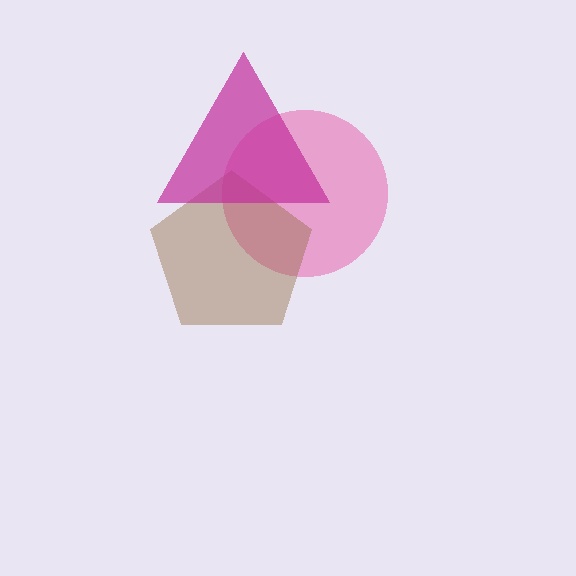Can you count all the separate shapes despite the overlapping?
Yes, there are 3 separate shapes.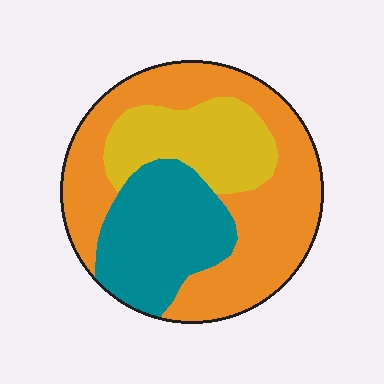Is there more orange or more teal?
Orange.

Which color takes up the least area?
Yellow, at roughly 20%.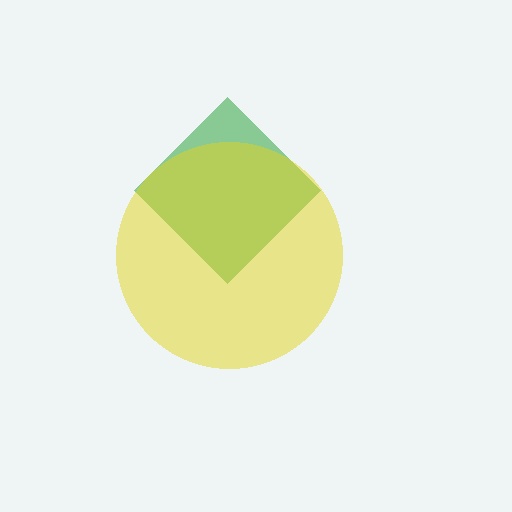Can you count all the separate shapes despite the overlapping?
Yes, there are 2 separate shapes.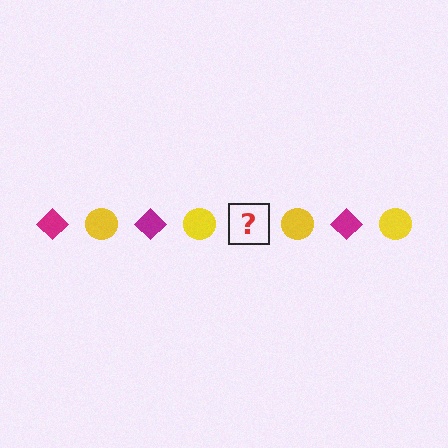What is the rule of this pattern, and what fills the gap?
The rule is that the pattern alternates between magenta diamond and yellow circle. The gap should be filled with a magenta diamond.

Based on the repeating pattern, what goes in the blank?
The blank should be a magenta diamond.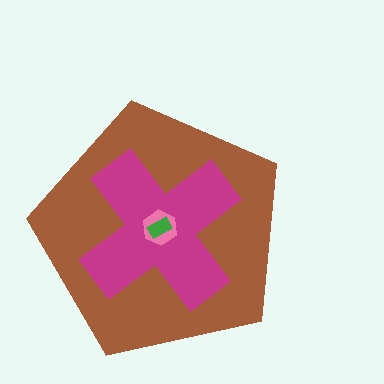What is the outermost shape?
The brown pentagon.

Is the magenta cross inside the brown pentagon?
Yes.